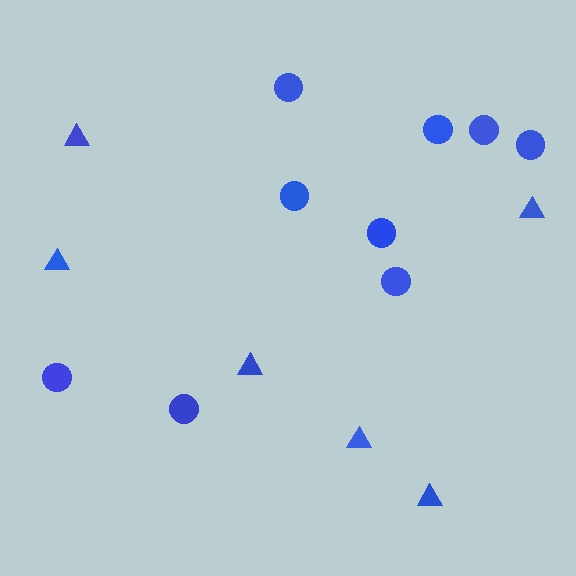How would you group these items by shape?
There are 2 groups: one group of triangles (6) and one group of circles (9).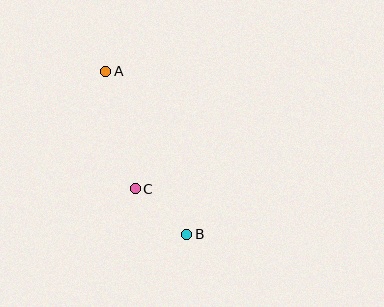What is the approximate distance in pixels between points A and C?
The distance between A and C is approximately 121 pixels.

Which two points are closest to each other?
Points B and C are closest to each other.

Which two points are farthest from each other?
Points A and B are farthest from each other.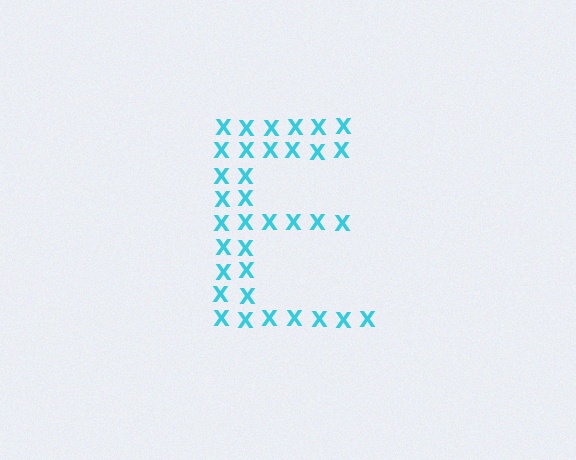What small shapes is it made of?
It is made of small letter X's.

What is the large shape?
The large shape is the letter E.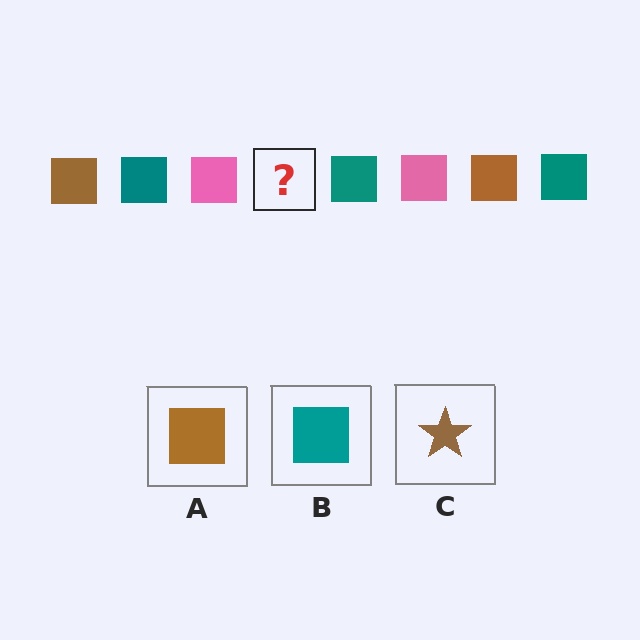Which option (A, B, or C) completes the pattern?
A.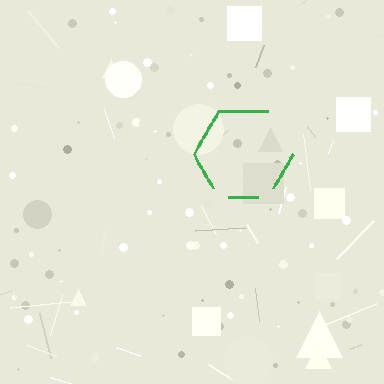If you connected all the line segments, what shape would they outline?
They would outline a hexagon.